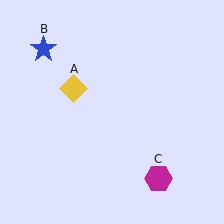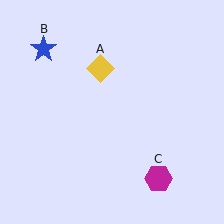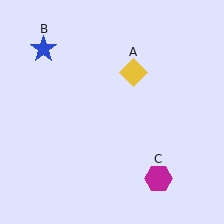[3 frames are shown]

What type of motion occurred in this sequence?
The yellow diamond (object A) rotated clockwise around the center of the scene.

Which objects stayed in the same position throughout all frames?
Blue star (object B) and magenta hexagon (object C) remained stationary.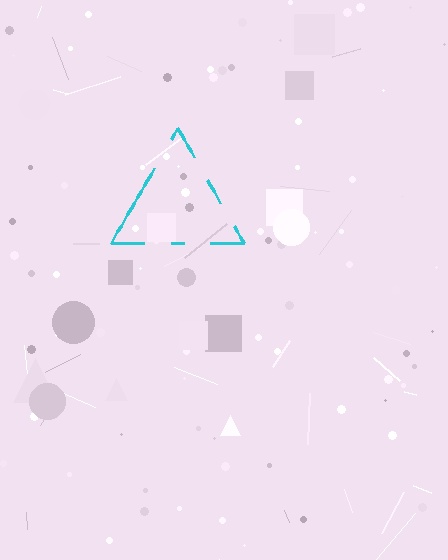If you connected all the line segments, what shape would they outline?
They would outline a triangle.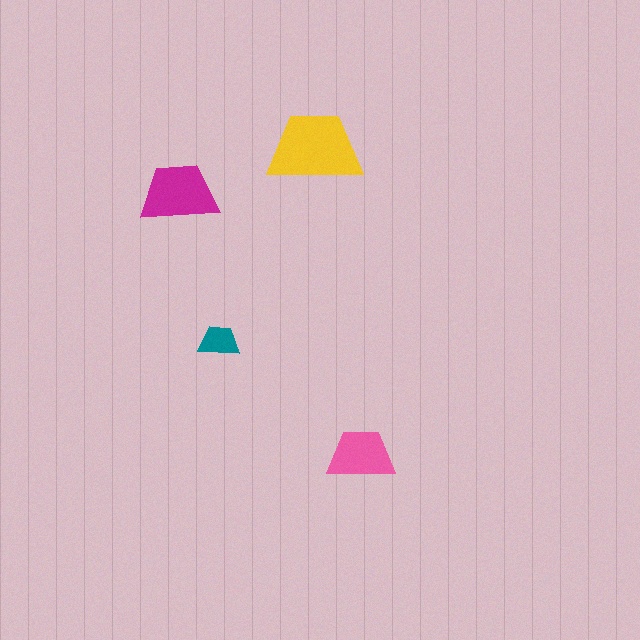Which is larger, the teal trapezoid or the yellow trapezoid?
The yellow one.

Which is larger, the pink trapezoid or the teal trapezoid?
The pink one.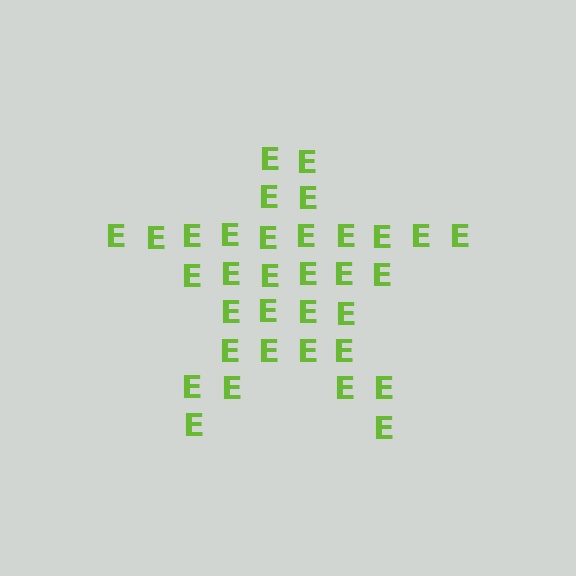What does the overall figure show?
The overall figure shows a star.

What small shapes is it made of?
It is made of small letter E's.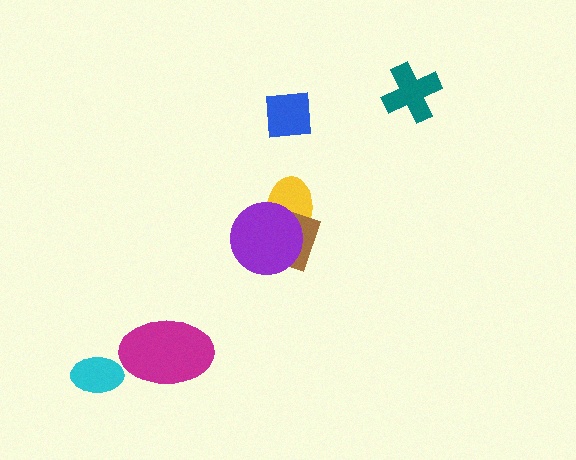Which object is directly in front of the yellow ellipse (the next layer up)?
The brown rectangle is directly in front of the yellow ellipse.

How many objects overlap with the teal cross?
0 objects overlap with the teal cross.